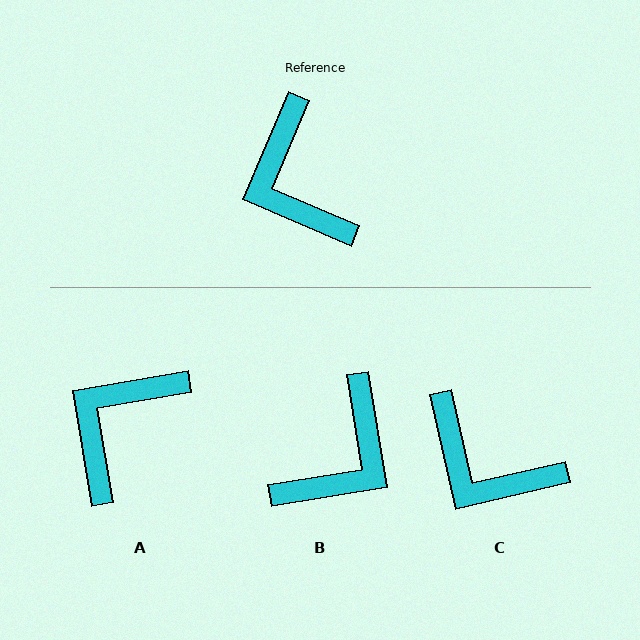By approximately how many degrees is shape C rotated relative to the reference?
Approximately 36 degrees counter-clockwise.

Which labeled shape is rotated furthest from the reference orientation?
B, about 122 degrees away.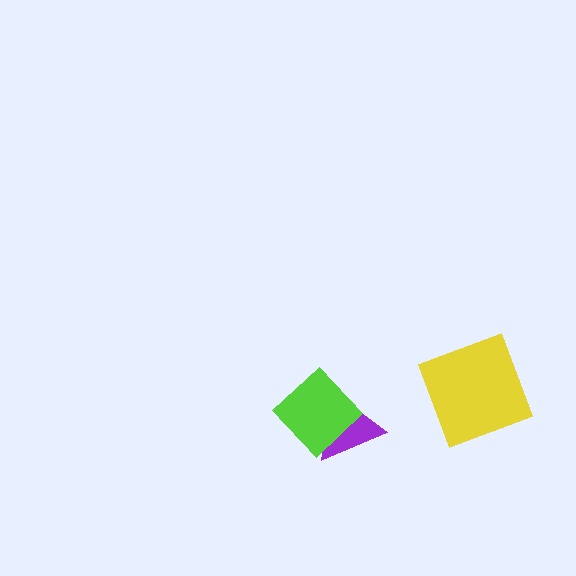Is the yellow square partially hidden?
No, no other shape covers it.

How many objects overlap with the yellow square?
0 objects overlap with the yellow square.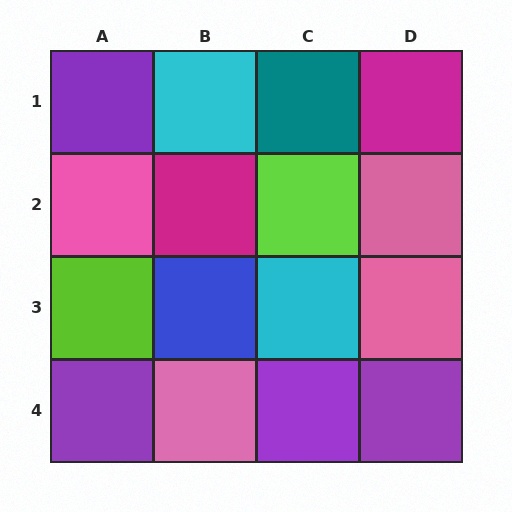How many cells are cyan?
2 cells are cyan.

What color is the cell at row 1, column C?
Teal.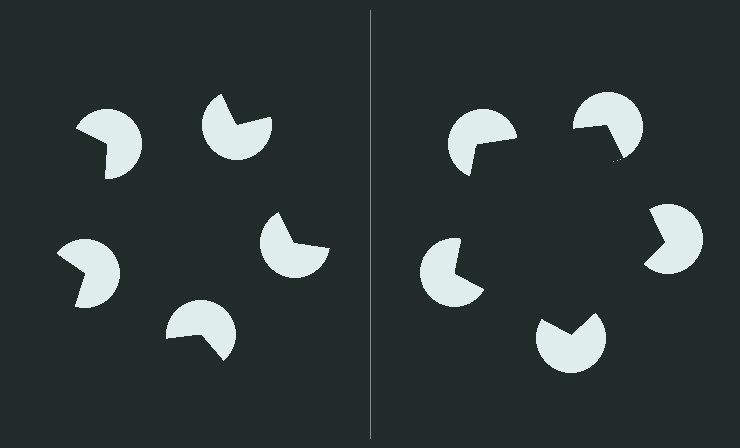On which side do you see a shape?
An illusory pentagon appears on the right side. On the left side the wedge cuts are rotated, so no coherent shape forms.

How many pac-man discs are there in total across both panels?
10 — 5 on each side.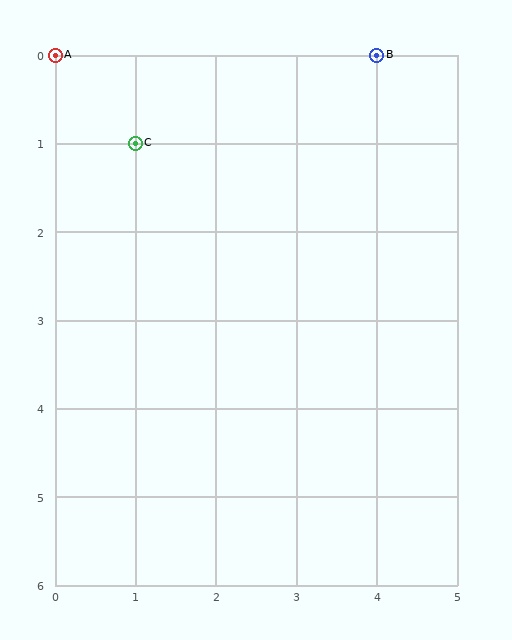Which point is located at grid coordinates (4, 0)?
Point B is at (4, 0).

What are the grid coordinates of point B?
Point B is at grid coordinates (4, 0).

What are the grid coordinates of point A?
Point A is at grid coordinates (0, 0).